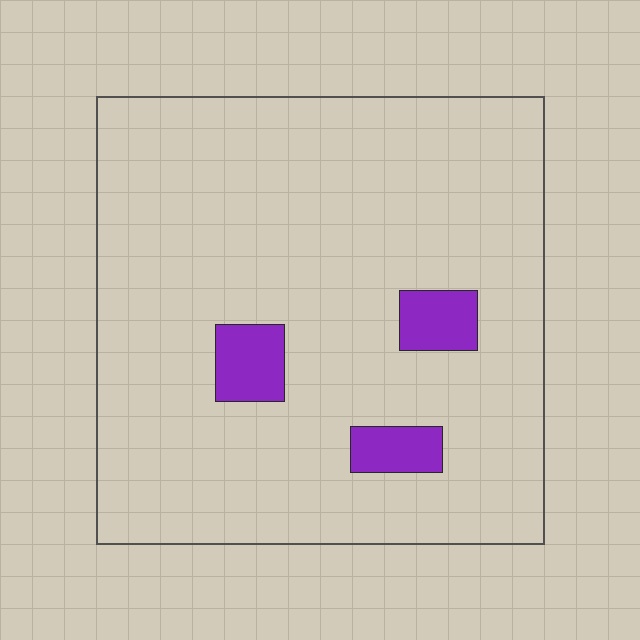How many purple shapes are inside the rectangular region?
3.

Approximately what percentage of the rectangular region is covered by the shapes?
Approximately 5%.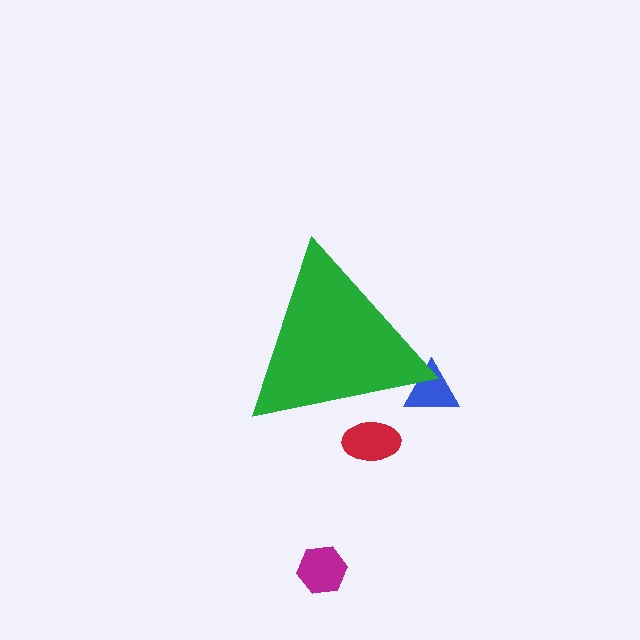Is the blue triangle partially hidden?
Yes, the blue triangle is partially hidden behind the green triangle.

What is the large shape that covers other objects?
A green triangle.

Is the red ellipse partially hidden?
Yes, the red ellipse is partially hidden behind the green triangle.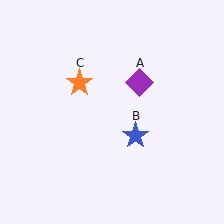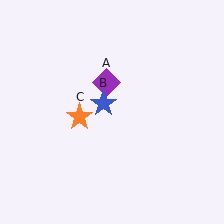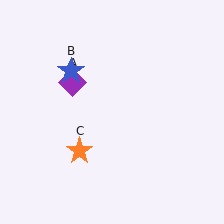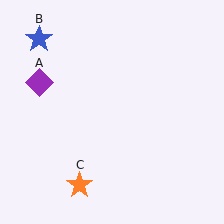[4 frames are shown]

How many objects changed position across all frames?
3 objects changed position: purple diamond (object A), blue star (object B), orange star (object C).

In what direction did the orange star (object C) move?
The orange star (object C) moved down.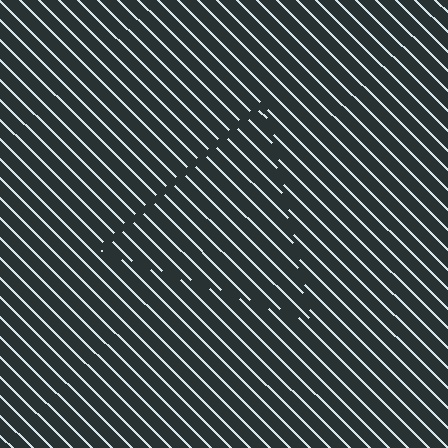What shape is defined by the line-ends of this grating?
An illusory triangle. The interior of the shape contains the same grating, shifted by half a period — the contour is defined by the phase discontinuity where line-ends from the inner and outer gratings abut.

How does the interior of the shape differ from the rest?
The interior of the shape contains the same grating, shifted by half a period — the contour is defined by the phase discontinuity where line-ends from the inner and outer gratings abut.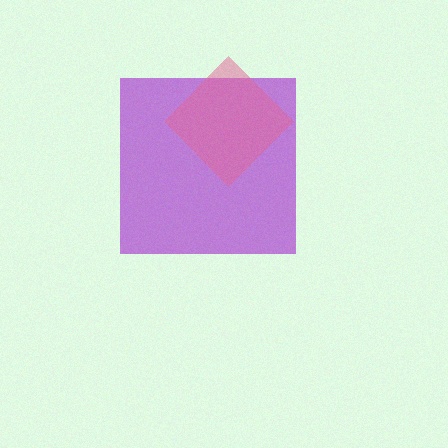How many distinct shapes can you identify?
There are 2 distinct shapes: a purple square, a pink diamond.